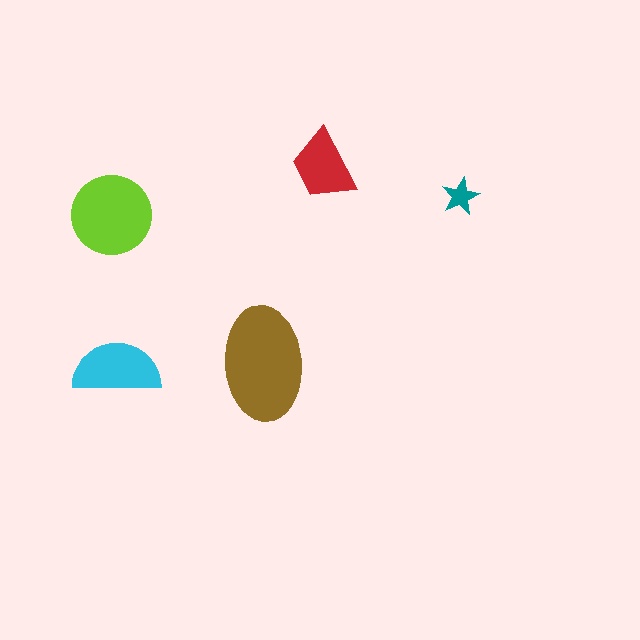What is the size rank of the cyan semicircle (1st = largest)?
3rd.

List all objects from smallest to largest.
The teal star, the red trapezoid, the cyan semicircle, the lime circle, the brown ellipse.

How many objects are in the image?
There are 5 objects in the image.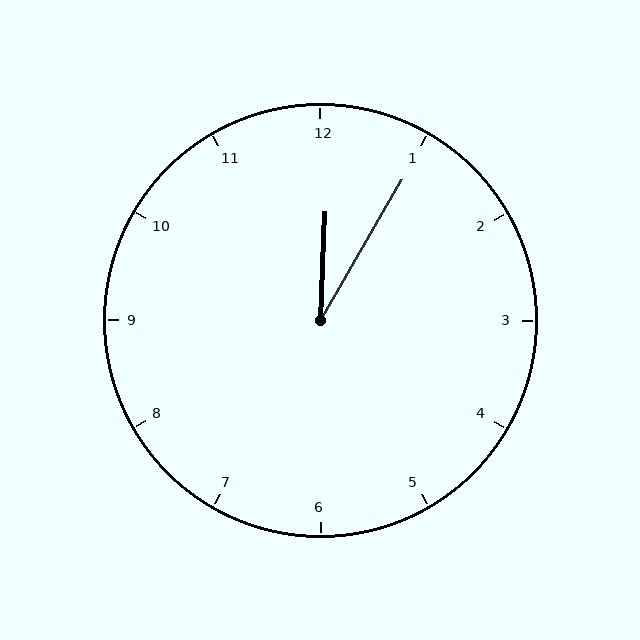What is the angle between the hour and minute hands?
Approximately 28 degrees.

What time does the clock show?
12:05.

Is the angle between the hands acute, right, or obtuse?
It is acute.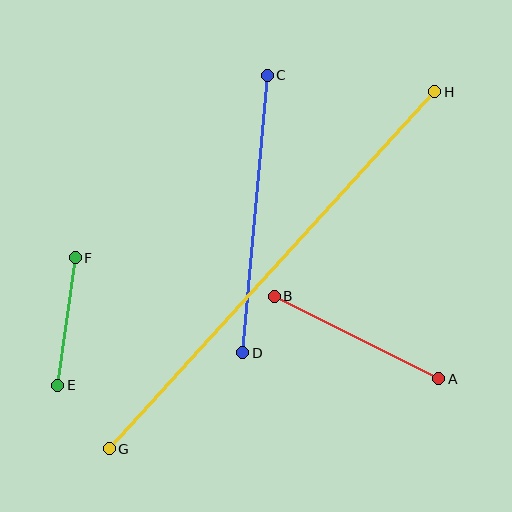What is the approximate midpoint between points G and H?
The midpoint is at approximately (272, 270) pixels.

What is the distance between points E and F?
The distance is approximately 128 pixels.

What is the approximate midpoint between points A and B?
The midpoint is at approximately (357, 338) pixels.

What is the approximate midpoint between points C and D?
The midpoint is at approximately (255, 214) pixels.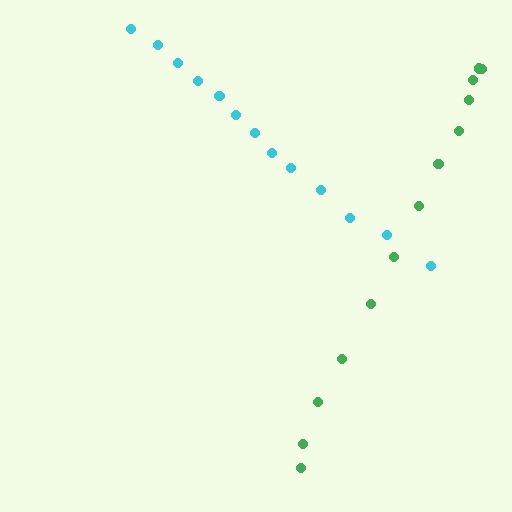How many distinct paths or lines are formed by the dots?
There are 2 distinct paths.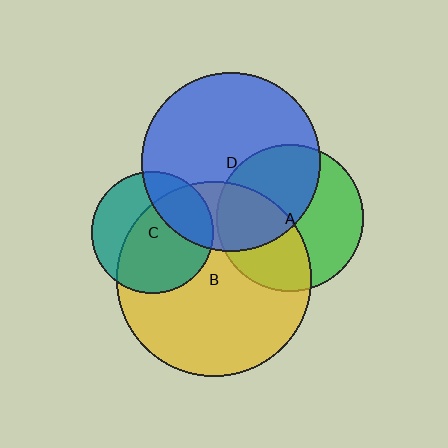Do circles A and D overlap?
Yes.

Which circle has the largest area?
Circle B (yellow).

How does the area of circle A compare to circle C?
Approximately 1.5 times.